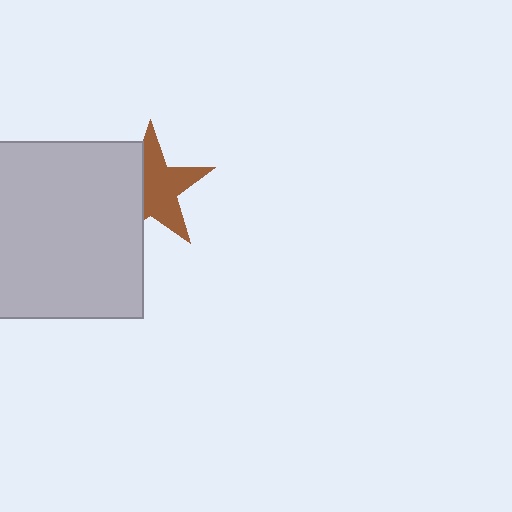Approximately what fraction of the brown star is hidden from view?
Roughly 39% of the brown star is hidden behind the light gray square.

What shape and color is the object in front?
The object in front is a light gray square.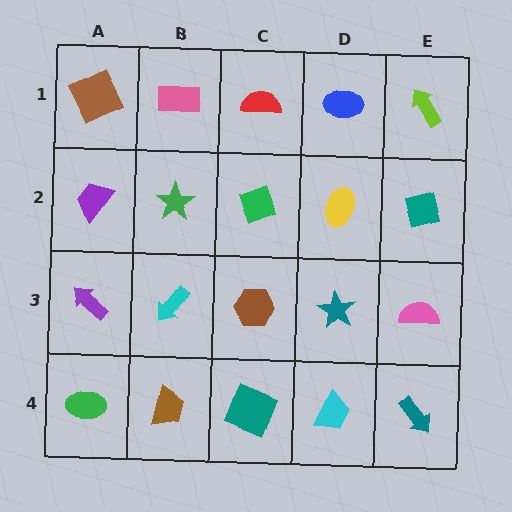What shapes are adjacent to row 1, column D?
A yellow ellipse (row 2, column D), a red semicircle (row 1, column C), a lime arrow (row 1, column E).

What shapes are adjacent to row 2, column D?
A blue ellipse (row 1, column D), a teal star (row 3, column D), a green diamond (row 2, column C), a teal square (row 2, column E).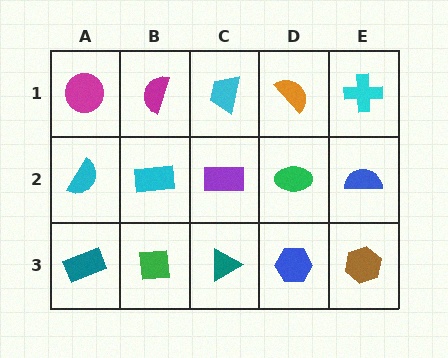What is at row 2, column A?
A cyan semicircle.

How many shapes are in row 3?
5 shapes.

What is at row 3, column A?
A teal rectangle.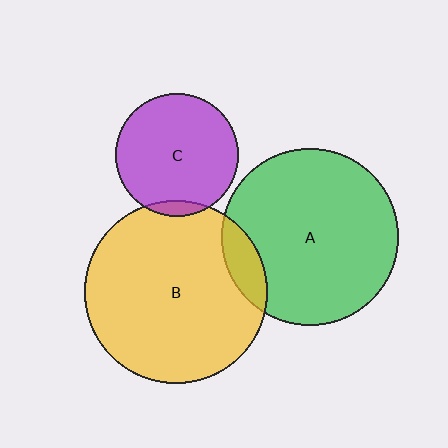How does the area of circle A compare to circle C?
Approximately 2.1 times.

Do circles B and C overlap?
Yes.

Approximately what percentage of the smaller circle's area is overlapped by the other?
Approximately 5%.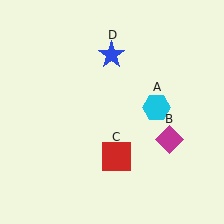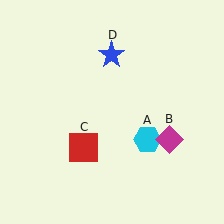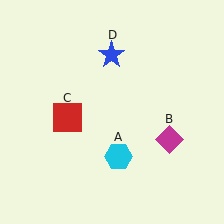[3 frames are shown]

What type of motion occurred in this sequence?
The cyan hexagon (object A), red square (object C) rotated clockwise around the center of the scene.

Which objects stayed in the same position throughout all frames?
Magenta diamond (object B) and blue star (object D) remained stationary.